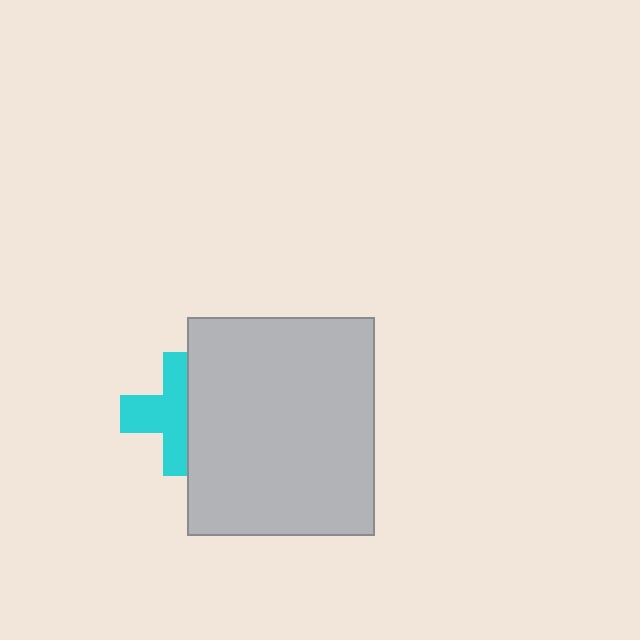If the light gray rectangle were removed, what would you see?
You would see the complete cyan cross.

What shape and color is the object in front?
The object in front is a light gray rectangle.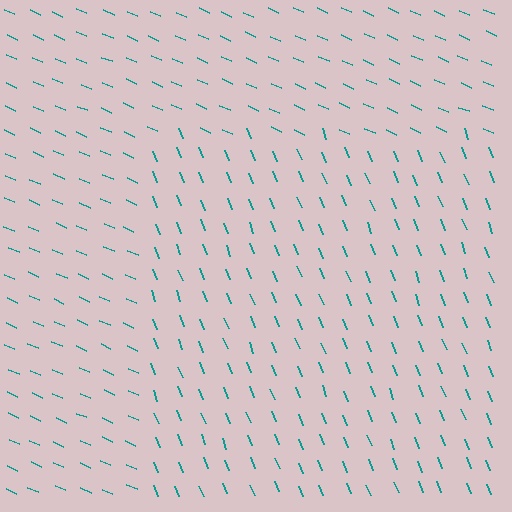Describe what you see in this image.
The image is filled with small teal line segments. A rectangle region in the image has lines oriented differently from the surrounding lines, creating a visible texture boundary.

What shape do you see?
I see a rectangle.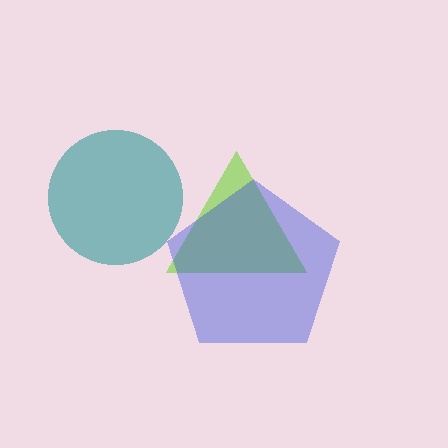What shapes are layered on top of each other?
The layered shapes are: a lime triangle, a teal circle, a blue pentagon.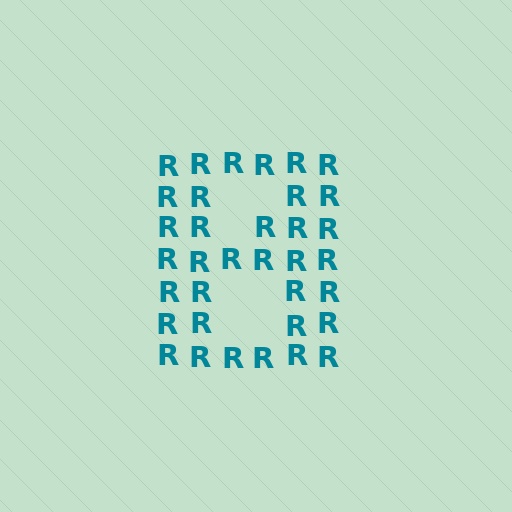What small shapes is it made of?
It is made of small letter R's.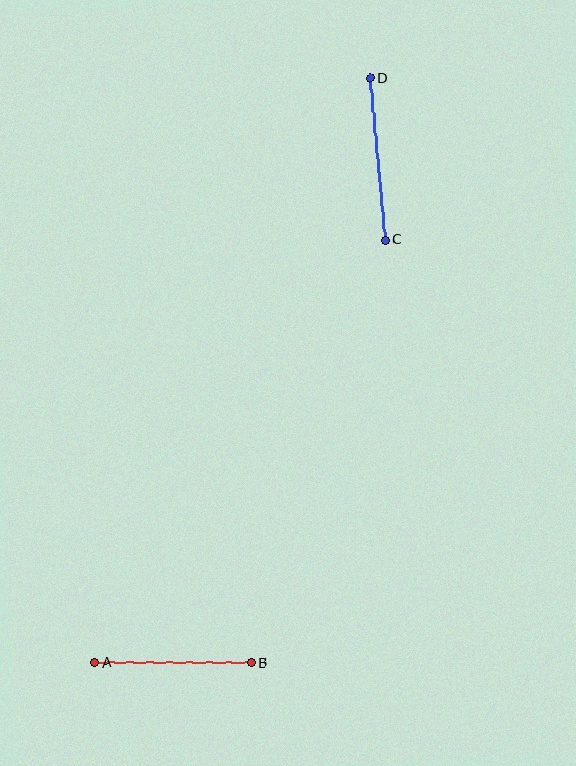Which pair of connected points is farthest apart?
Points C and D are farthest apart.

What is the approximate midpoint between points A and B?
The midpoint is at approximately (173, 663) pixels.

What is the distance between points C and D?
The distance is approximately 162 pixels.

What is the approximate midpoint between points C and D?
The midpoint is at approximately (378, 159) pixels.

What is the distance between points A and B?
The distance is approximately 157 pixels.